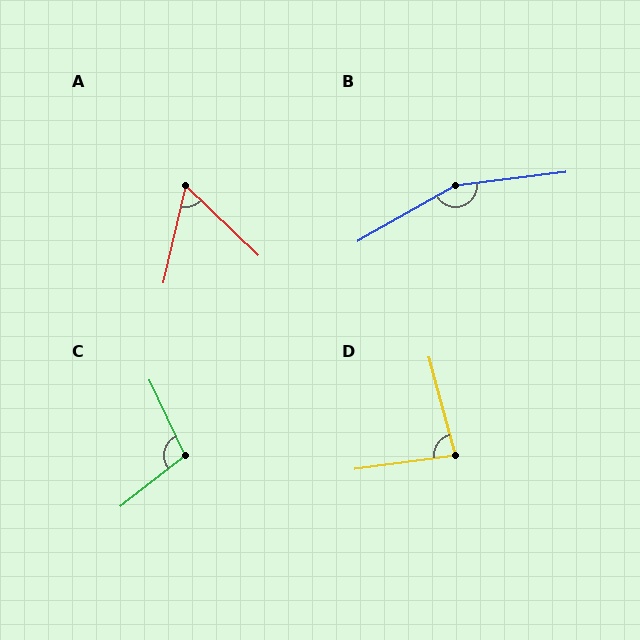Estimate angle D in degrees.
Approximately 82 degrees.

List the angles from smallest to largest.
A (59°), D (82°), C (103°), B (157°).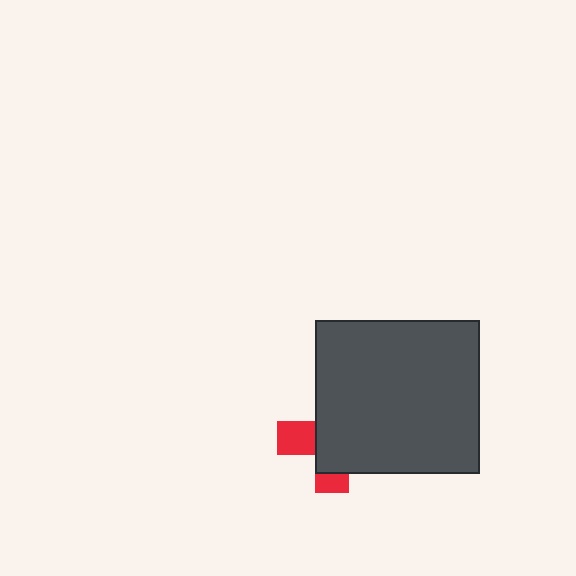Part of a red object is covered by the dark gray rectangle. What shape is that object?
It is a cross.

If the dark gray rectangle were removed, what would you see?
You would see the complete red cross.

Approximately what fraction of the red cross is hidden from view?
Roughly 69% of the red cross is hidden behind the dark gray rectangle.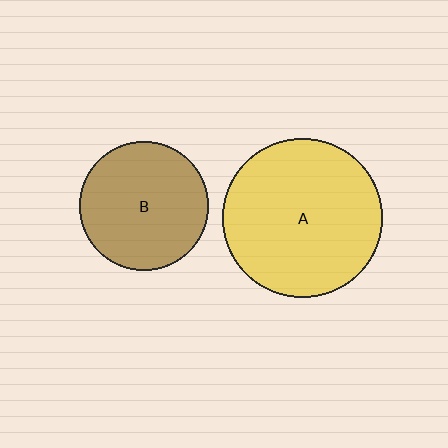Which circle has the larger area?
Circle A (yellow).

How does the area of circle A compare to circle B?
Approximately 1.5 times.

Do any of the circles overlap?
No, none of the circles overlap.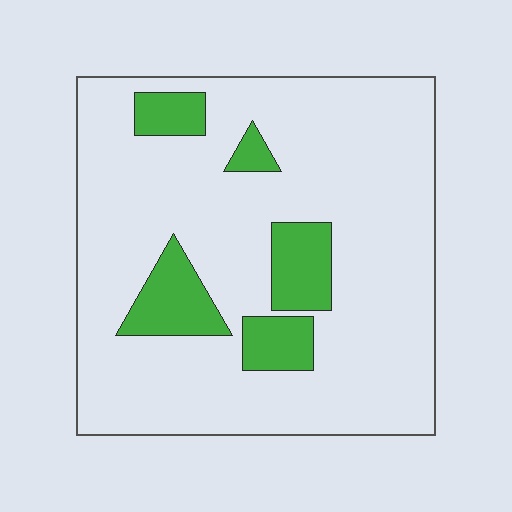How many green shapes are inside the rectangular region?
5.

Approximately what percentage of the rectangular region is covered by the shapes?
Approximately 15%.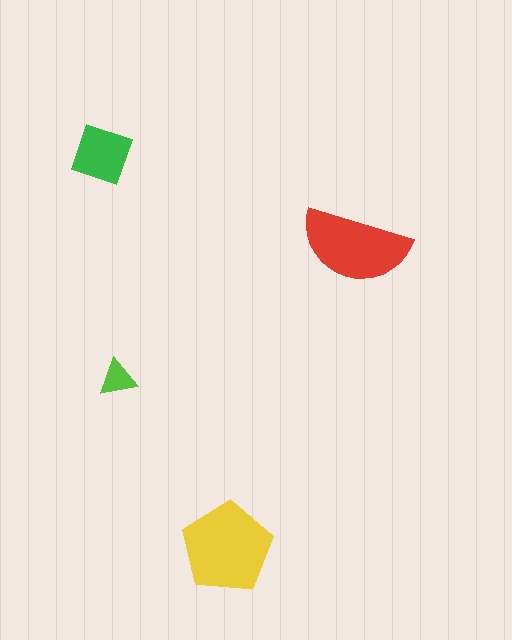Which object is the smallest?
The lime triangle.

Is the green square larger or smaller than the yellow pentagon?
Smaller.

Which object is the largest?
The yellow pentagon.